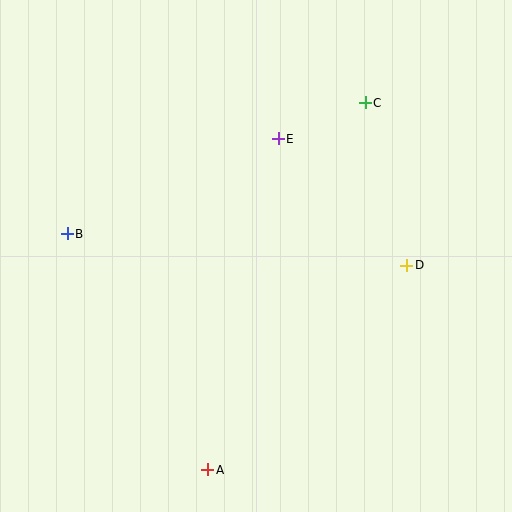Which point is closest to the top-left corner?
Point B is closest to the top-left corner.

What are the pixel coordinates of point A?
Point A is at (208, 470).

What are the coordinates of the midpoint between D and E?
The midpoint between D and E is at (343, 202).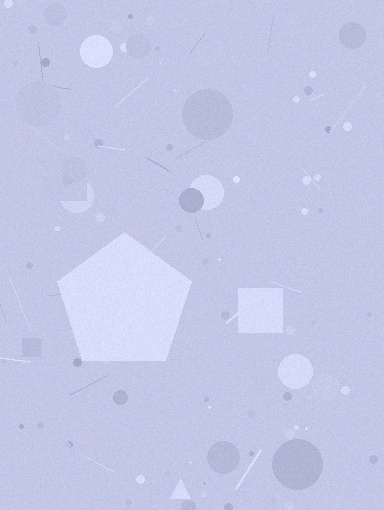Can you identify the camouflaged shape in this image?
The camouflaged shape is a pentagon.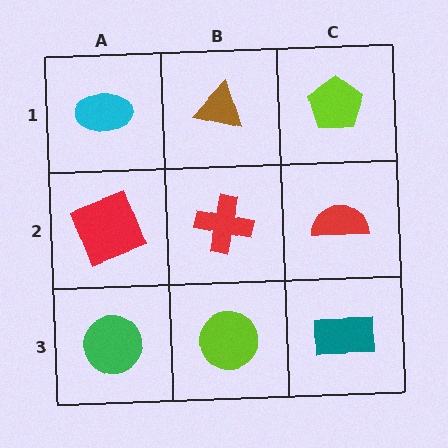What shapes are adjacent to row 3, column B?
A red cross (row 2, column B), a green circle (row 3, column A), a teal rectangle (row 3, column C).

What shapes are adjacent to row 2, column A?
A cyan ellipse (row 1, column A), a green circle (row 3, column A), a red cross (row 2, column B).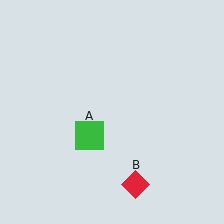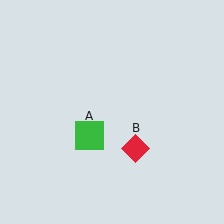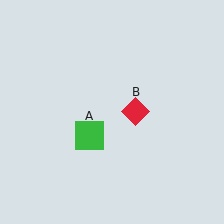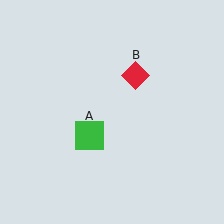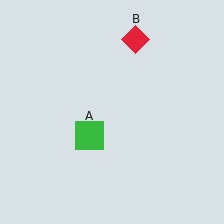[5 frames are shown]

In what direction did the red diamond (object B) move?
The red diamond (object B) moved up.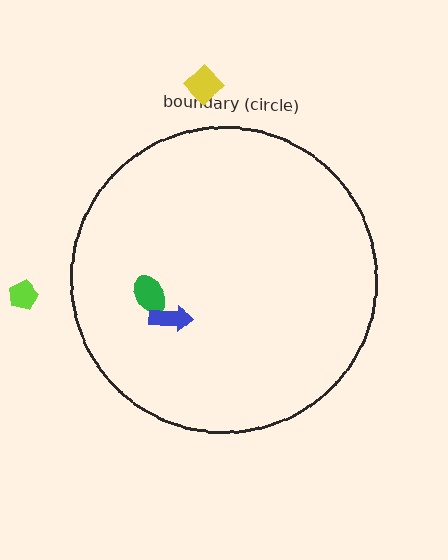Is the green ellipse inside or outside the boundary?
Inside.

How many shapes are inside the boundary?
2 inside, 2 outside.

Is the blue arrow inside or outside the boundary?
Inside.